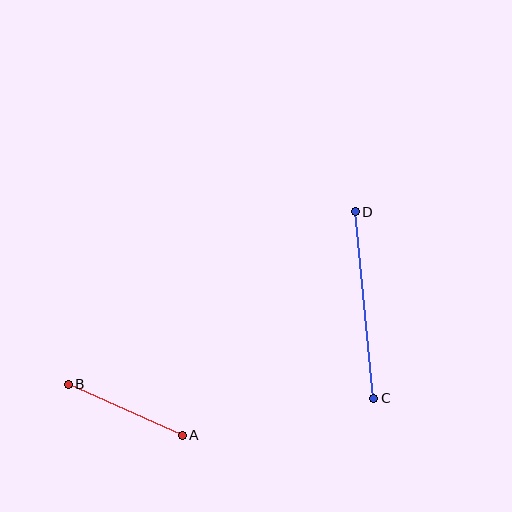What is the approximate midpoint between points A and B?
The midpoint is at approximately (125, 410) pixels.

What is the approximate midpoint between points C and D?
The midpoint is at approximately (364, 305) pixels.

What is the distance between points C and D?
The distance is approximately 187 pixels.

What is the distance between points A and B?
The distance is approximately 125 pixels.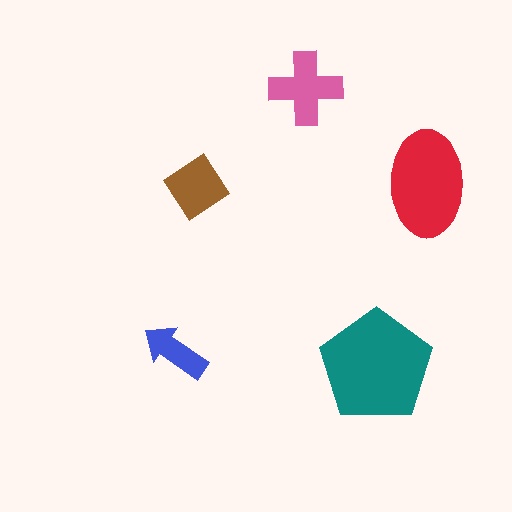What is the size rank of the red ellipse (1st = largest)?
2nd.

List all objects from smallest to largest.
The blue arrow, the brown diamond, the pink cross, the red ellipse, the teal pentagon.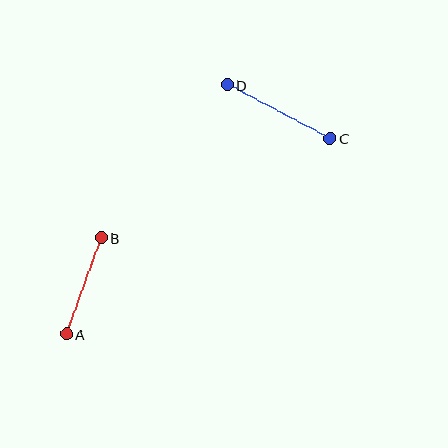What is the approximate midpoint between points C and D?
The midpoint is at approximately (279, 111) pixels.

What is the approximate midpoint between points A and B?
The midpoint is at approximately (84, 286) pixels.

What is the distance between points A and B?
The distance is approximately 102 pixels.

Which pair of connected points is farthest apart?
Points C and D are farthest apart.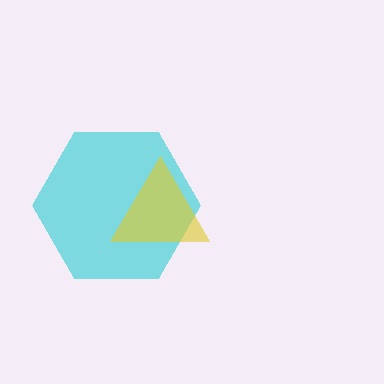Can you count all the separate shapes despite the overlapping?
Yes, there are 2 separate shapes.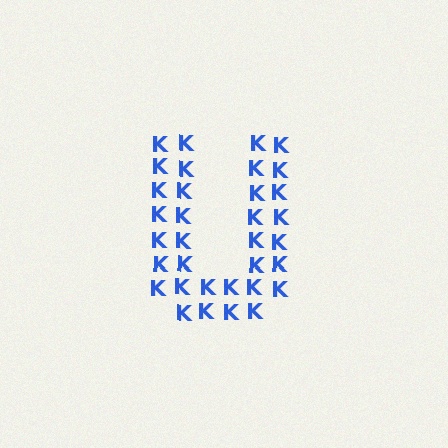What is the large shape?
The large shape is the letter U.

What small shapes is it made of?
It is made of small letter K's.